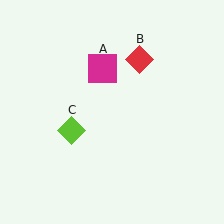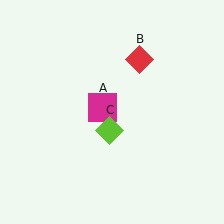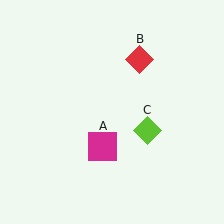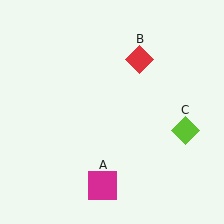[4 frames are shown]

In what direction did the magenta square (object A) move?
The magenta square (object A) moved down.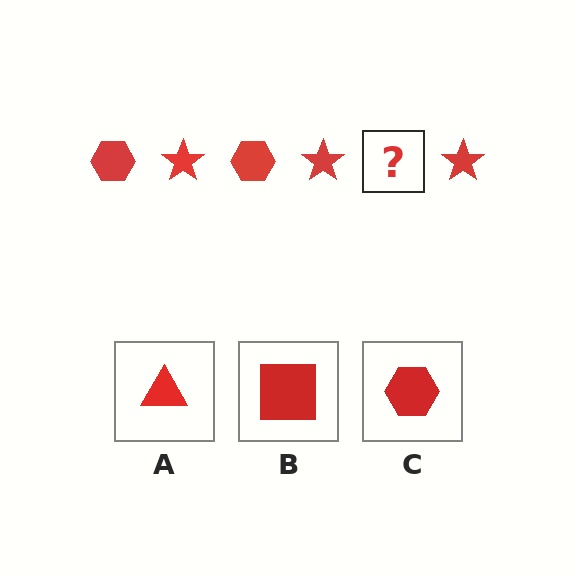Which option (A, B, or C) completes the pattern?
C.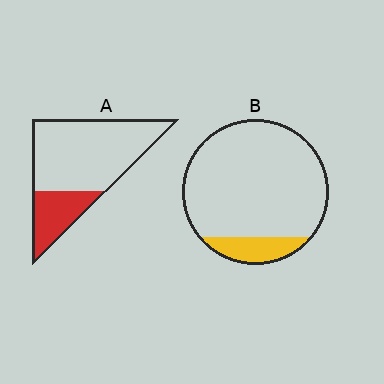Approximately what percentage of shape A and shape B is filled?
A is approximately 25% and B is approximately 15%.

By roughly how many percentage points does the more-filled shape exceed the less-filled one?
By roughly 10 percentage points (A over B).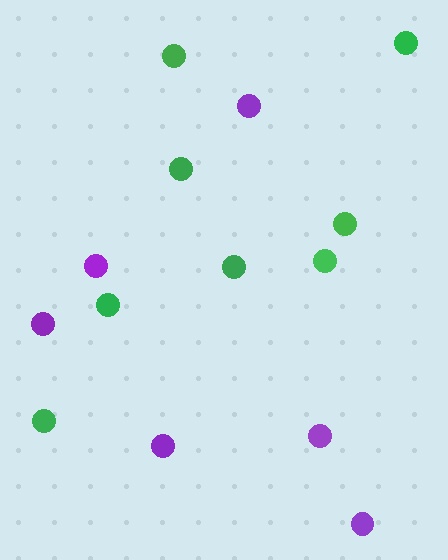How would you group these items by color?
There are 2 groups: one group of purple circles (6) and one group of green circles (8).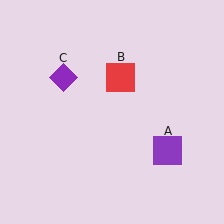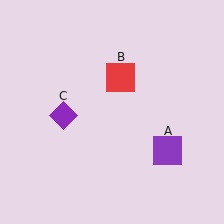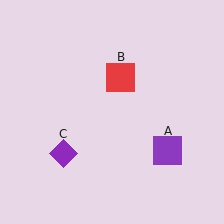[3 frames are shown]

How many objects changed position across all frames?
1 object changed position: purple diamond (object C).